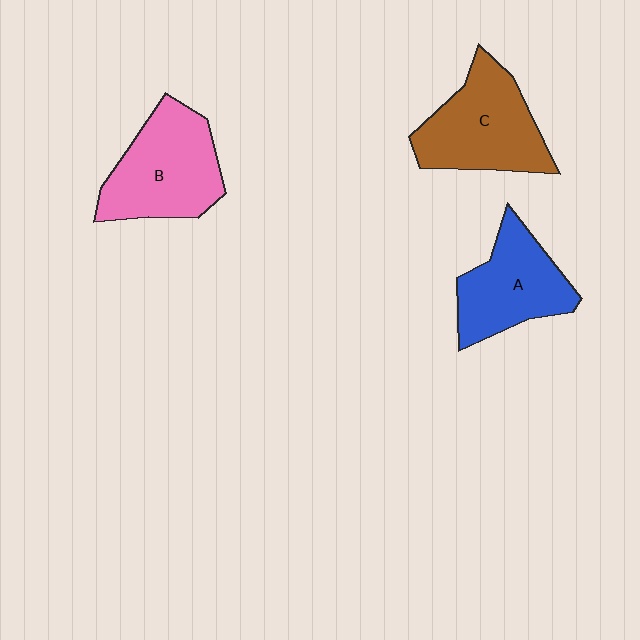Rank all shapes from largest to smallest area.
From largest to smallest: B (pink), C (brown), A (blue).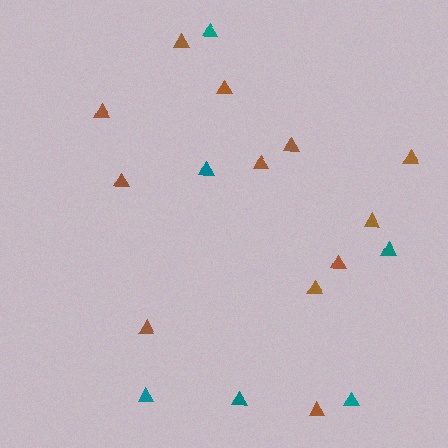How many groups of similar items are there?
There are 2 groups: one group of teal triangles (6) and one group of brown triangles (12).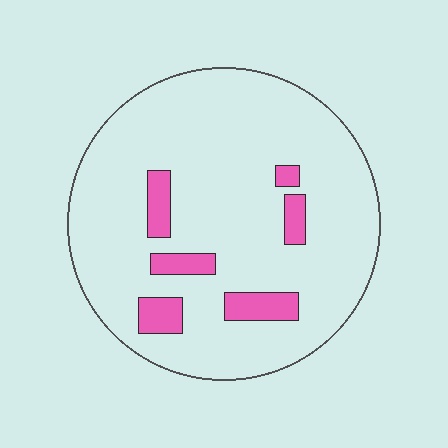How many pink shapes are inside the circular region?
6.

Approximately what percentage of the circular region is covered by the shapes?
Approximately 10%.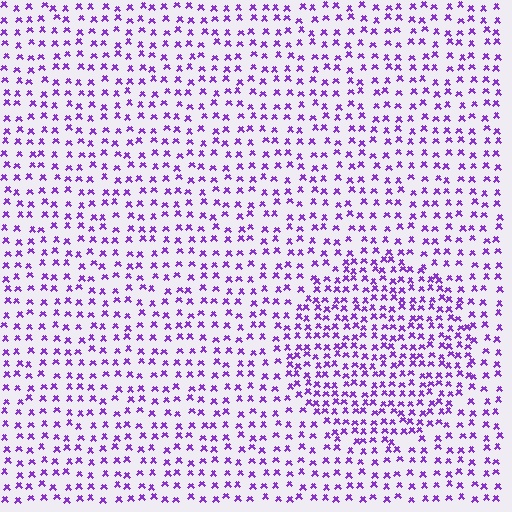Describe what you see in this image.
The image contains small purple elements arranged at two different densities. A circle-shaped region is visible where the elements are more densely packed than the surrounding area.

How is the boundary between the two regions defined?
The boundary is defined by a change in element density (approximately 1.7x ratio). All elements are the same color, size, and shape.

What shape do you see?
I see a circle.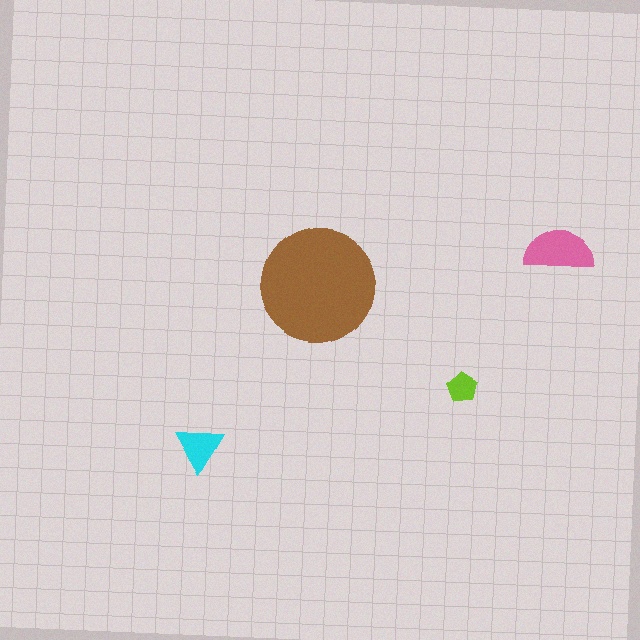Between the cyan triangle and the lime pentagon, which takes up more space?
The cyan triangle.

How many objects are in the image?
There are 4 objects in the image.